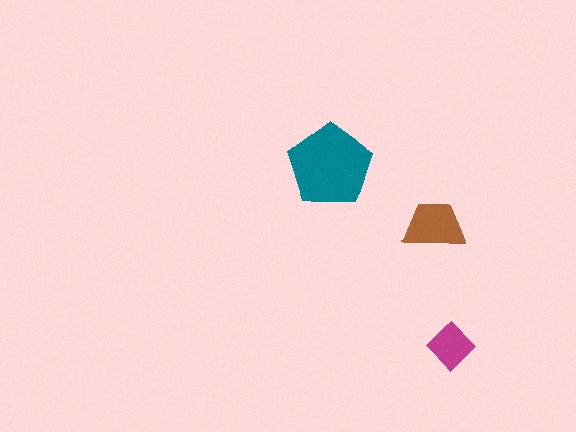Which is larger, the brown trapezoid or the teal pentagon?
The teal pentagon.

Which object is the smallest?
The magenta diamond.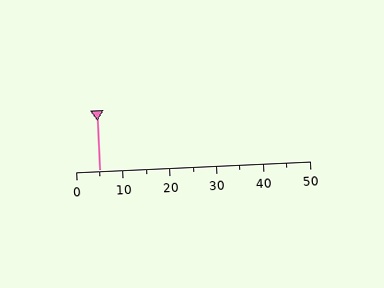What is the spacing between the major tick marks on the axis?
The major ticks are spaced 10 apart.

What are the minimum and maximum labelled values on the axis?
The axis runs from 0 to 50.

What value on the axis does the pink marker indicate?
The marker indicates approximately 5.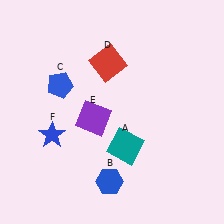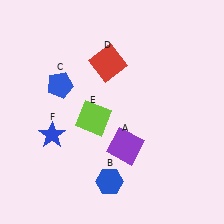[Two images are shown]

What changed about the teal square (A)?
In Image 1, A is teal. In Image 2, it changed to purple.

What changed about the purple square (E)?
In Image 1, E is purple. In Image 2, it changed to lime.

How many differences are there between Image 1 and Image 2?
There are 2 differences between the two images.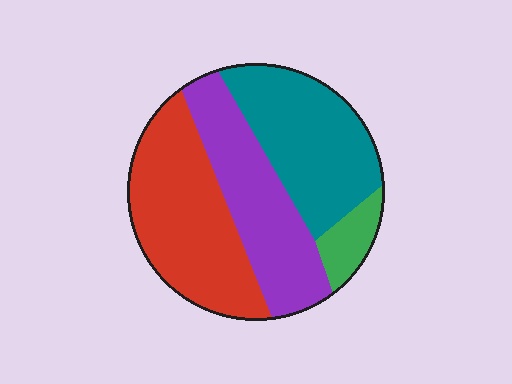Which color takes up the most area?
Red, at roughly 35%.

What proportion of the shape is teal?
Teal covers 30% of the shape.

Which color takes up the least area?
Green, at roughly 5%.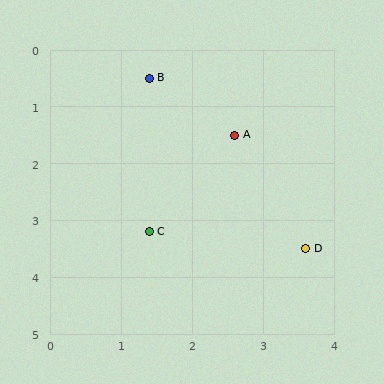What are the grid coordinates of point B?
Point B is at approximately (1.4, 0.5).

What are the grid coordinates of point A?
Point A is at approximately (2.6, 1.5).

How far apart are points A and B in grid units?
Points A and B are about 1.6 grid units apart.